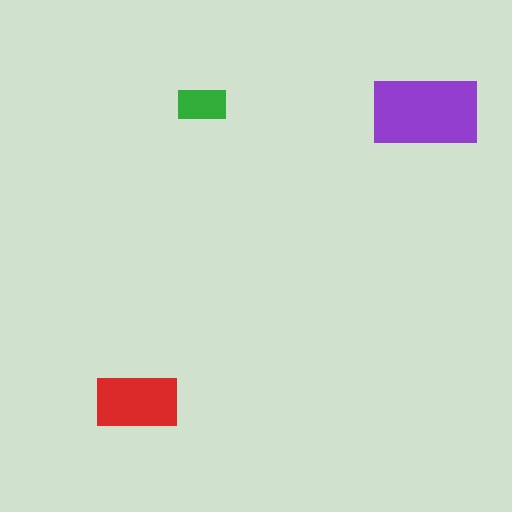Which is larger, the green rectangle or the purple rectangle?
The purple one.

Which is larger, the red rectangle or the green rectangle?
The red one.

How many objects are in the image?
There are 3 objects in the image.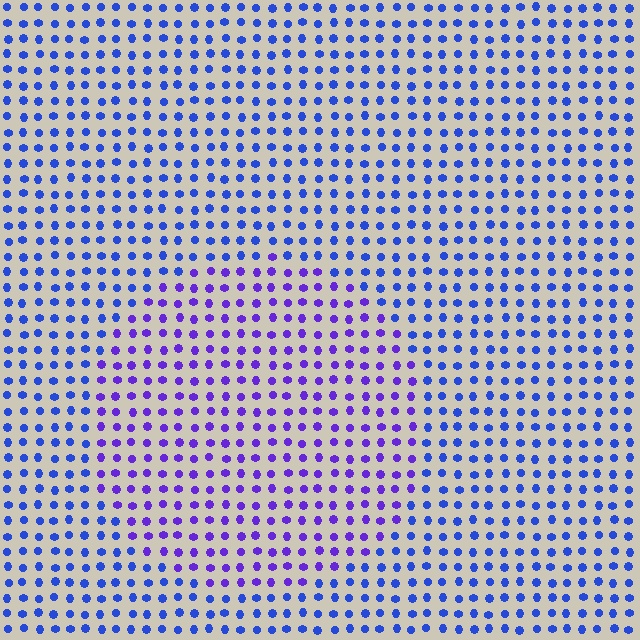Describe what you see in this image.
The image is filled with small blue elements in a uniform arrangement. A circle-shaped region is visible where the elements are tinted to a slightly different hue, forming a subtle color boundary.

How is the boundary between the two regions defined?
The boundary is defined purely by a slight shift in hue (about 33 degrees). Spacing, size, and orientation are identical on both sides.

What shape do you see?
I see a circle.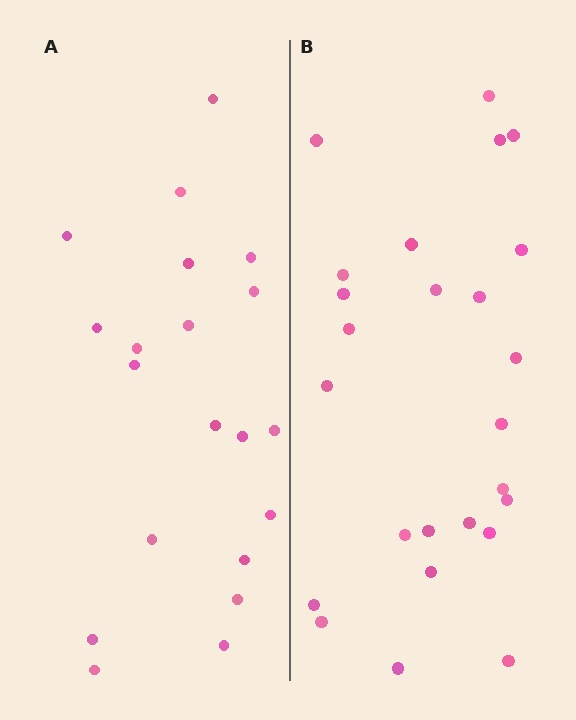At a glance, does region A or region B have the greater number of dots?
Region B (the right region) has more dots.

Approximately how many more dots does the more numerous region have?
Region B has about 5 more dots than region A.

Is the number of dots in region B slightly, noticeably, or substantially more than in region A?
Region B has noticeably more, but not dramatically so. The ratio is roughly 1.2 to 1.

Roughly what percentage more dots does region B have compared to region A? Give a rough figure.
About 25% more.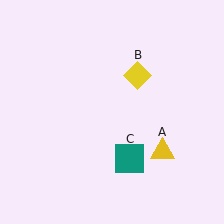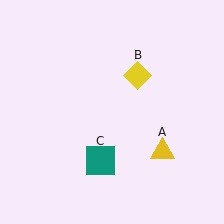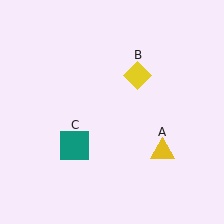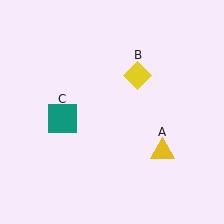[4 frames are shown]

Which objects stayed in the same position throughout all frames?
Yellow triangle (object A) and yellow diamond (object B) remained stationary.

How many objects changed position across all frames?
1 object changed position: teal square (object C).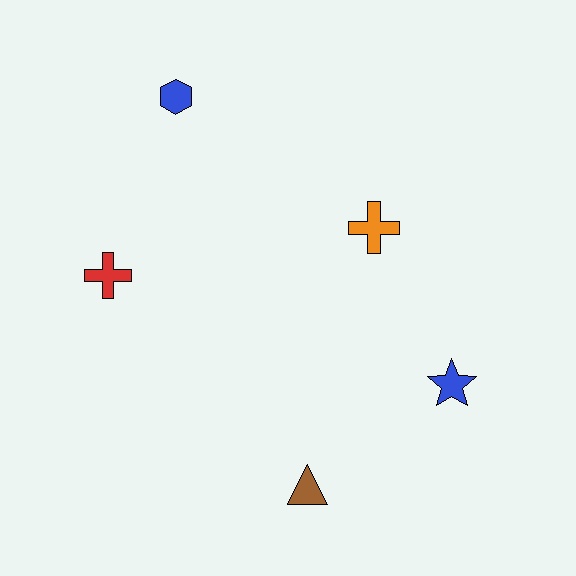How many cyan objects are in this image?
There are no cyan objects.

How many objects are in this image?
There are 5 objects.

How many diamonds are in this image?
There are no diamonds.